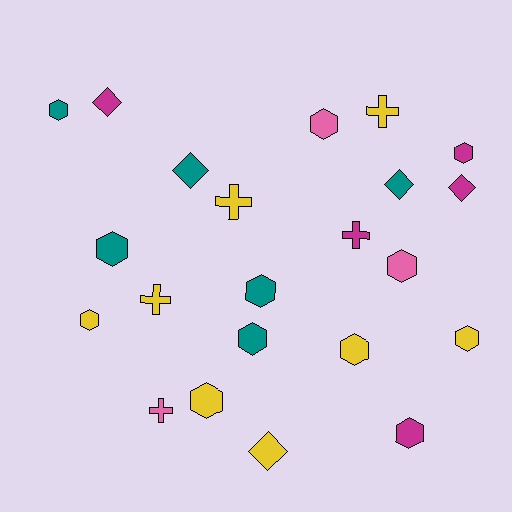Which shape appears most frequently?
Hexagon, with 12 objects.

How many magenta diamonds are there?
There are 2 magenta diamonds.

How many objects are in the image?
There are 22 objects.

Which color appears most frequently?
Yellow, with 8 objects.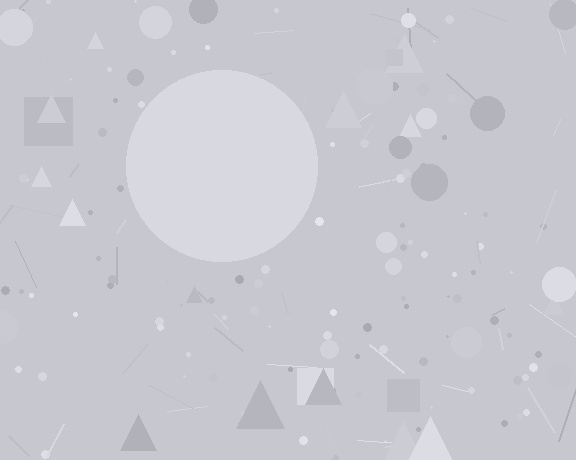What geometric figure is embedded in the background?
A circle is embedded in the background.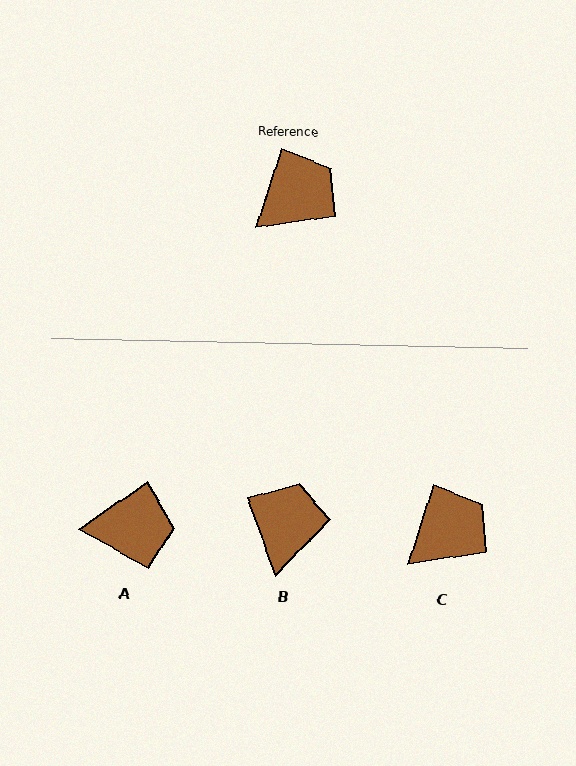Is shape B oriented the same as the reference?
No, it is off by about 38 degrees.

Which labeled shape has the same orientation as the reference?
C.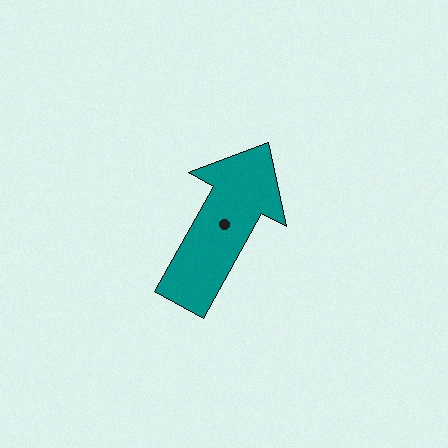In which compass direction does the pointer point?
Northeast.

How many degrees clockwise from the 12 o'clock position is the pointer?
Approximately 29 degrees.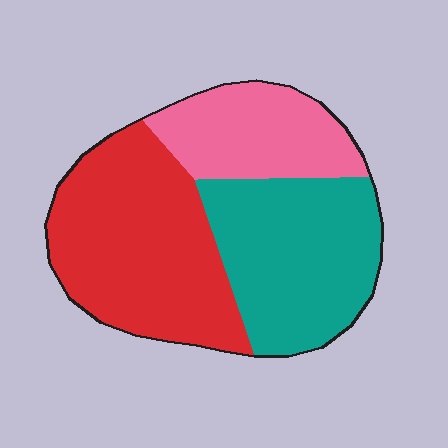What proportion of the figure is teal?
Teal takes up between a quarter and a half of the figure.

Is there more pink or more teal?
Teal.